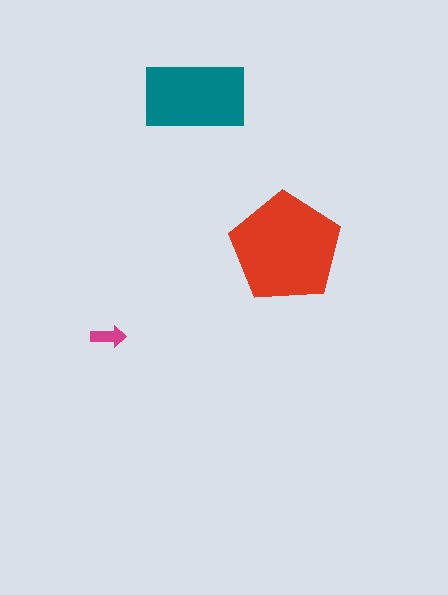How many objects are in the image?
There are 3 objects in the image.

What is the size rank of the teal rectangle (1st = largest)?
2nd.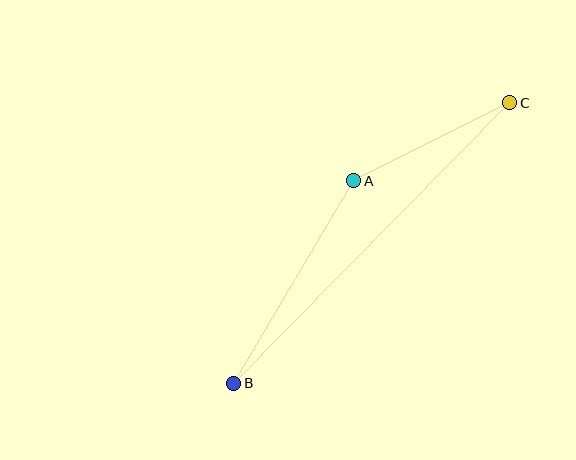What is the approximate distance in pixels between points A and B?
The distance between A and B is approximately 235 pixels.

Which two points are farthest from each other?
Points B and C are farthest from each other.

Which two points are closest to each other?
Points A and C are closest to each other.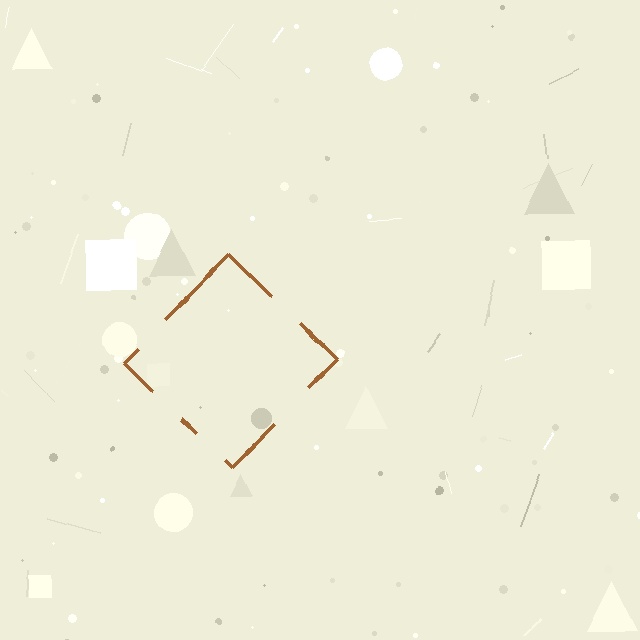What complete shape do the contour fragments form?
The contour fragments form a diamond.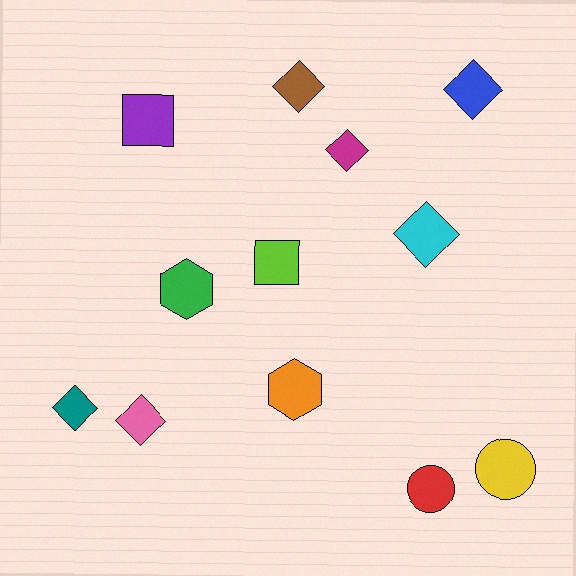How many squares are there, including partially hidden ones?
There are 2 squares.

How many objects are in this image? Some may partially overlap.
There are 12 objects.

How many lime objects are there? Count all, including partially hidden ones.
There is 1 lime object.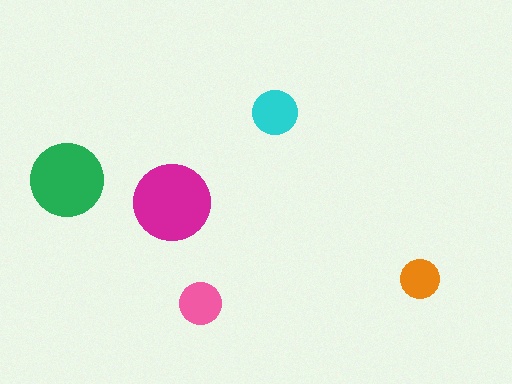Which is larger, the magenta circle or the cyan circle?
The magenta one.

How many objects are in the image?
There are 5 objects in the image.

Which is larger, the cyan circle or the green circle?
The green one.